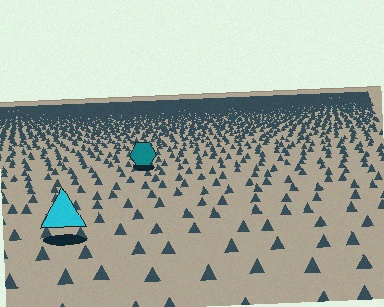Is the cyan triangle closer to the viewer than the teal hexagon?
Yes. The cyan triangle is closer — you can tell from the texture gradient: the ground texture is coarser near it.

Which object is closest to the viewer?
The cyan triangle is closest. The texture marks near it are larger and more spread out.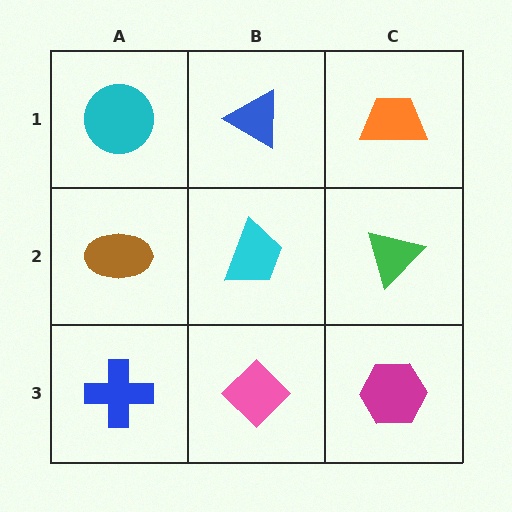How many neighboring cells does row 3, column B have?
3.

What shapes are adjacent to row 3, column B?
A cyan trapezoid (row 2, column B), a blue cross (row 3, column A), a magenta hexagon (row 3, column C).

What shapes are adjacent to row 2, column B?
A blue triangle (row 1, column B), a pink diamond (row 3, column B), a brown ellipse (row 2, column A), a green triangle (row 2, column C).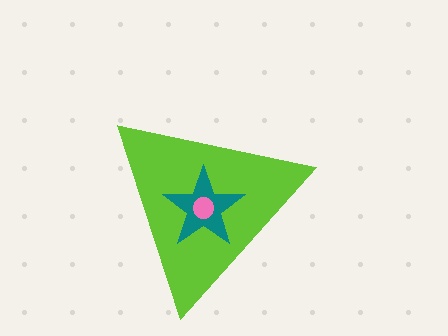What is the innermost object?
The pink circle.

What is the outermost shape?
The lime triangle.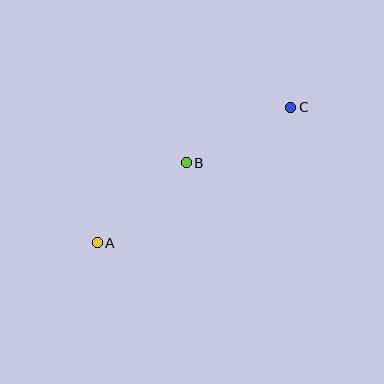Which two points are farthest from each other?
Points A and C are farthest from each other.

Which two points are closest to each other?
Points B and C are closest to each other.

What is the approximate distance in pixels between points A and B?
The distance between A and B is approximately 119 pixels.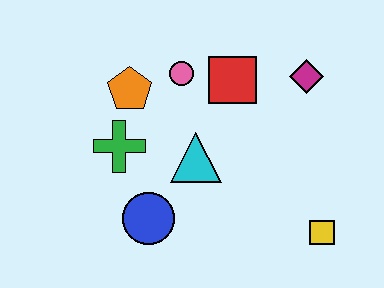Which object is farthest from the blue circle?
The magenta diamond is farthest from the blue circle.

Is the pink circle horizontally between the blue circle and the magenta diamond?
Yes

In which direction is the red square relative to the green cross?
The red square is to the right of the green cross.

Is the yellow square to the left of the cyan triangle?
No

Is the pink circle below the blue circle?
No